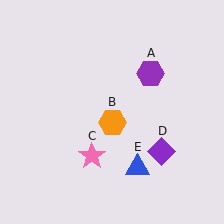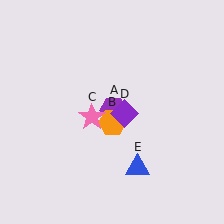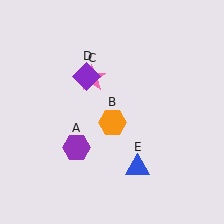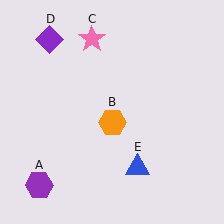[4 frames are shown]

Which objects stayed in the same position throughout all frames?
Orange hexagon (object B) and blue triangle (object E) remained stationary.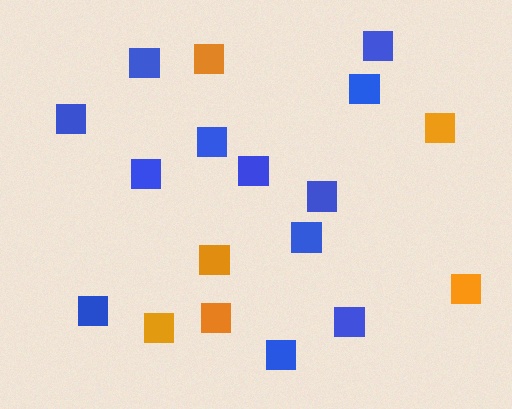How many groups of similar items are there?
There are 2 groups: one group of blue squares (12) and one group of orange squares (6).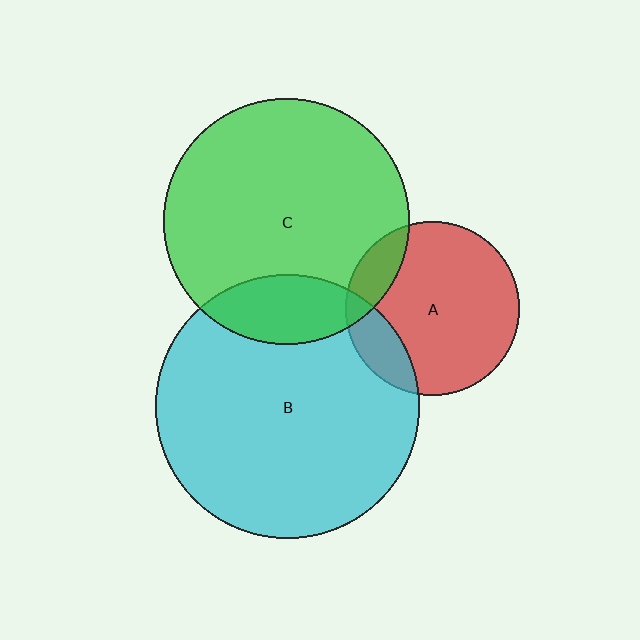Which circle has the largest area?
Circle B (cyan).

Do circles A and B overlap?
Yes.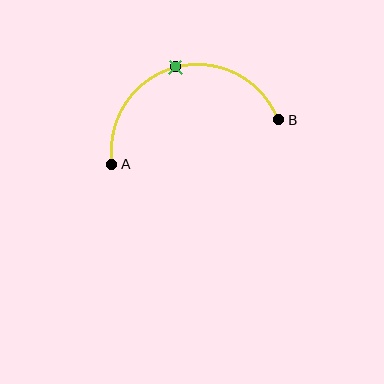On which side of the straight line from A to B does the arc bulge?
The arc bulges above the straight line connecting A and B.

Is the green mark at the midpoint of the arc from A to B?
Yes. The green mark lies on the arc at equal arc-length from both A and B — it is the arc midpoint.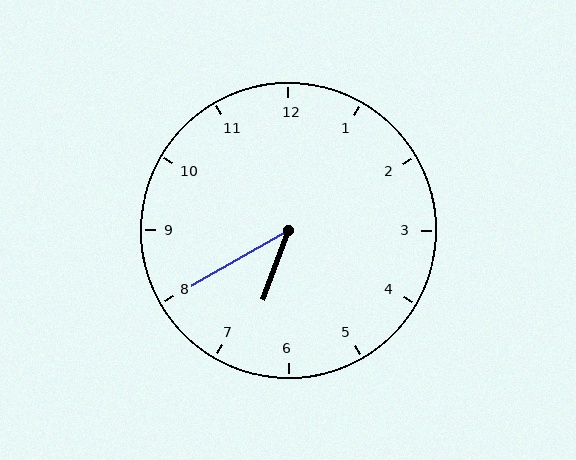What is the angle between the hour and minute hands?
Approximately 40 degrees.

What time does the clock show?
6:40.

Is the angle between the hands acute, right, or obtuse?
It is acute.